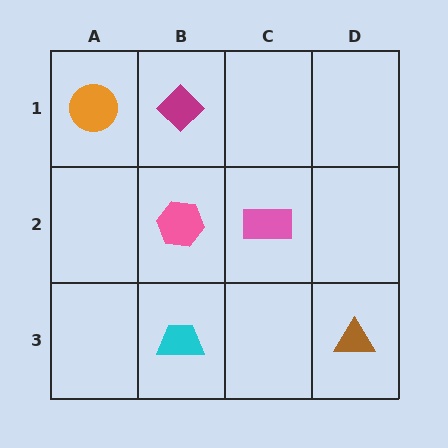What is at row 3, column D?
A brown triangle.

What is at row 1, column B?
A magenta diamond.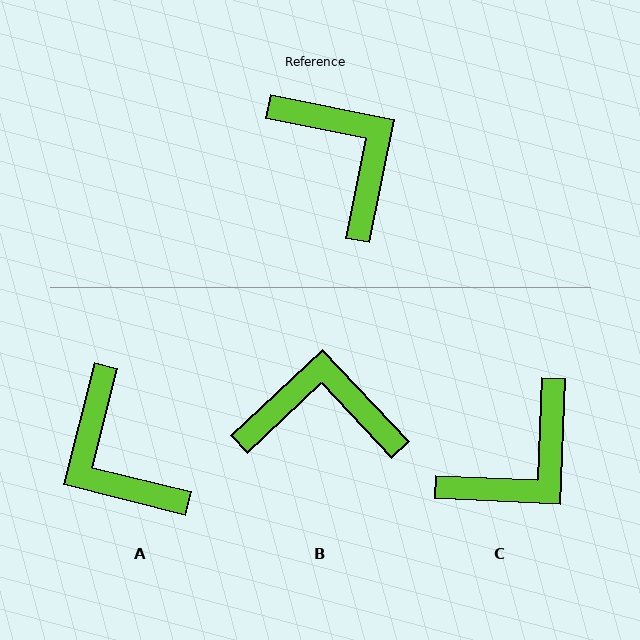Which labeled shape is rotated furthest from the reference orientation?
A, about 177 degrees away.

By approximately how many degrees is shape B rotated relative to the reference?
Approximately 54 degrees counter-clockwise.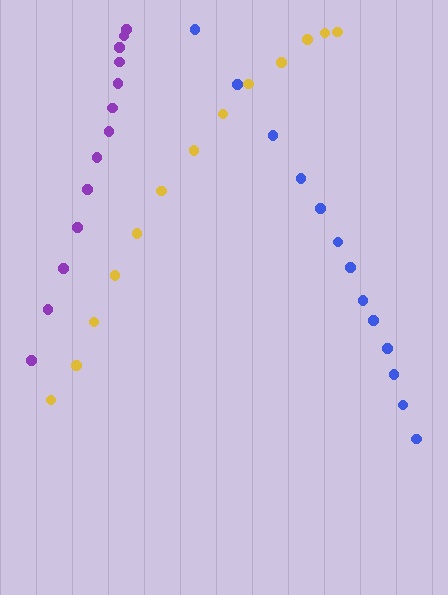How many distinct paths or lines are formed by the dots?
There are 3 distinct paths.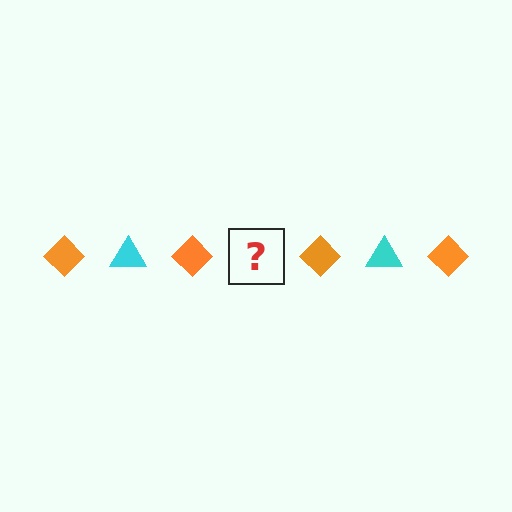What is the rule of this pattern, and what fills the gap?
The rule is that the pattern alternates between orange diamond and cyan triangle. The gap should be filled with a cyan triangle.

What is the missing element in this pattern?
The missing element is a cyan triangle.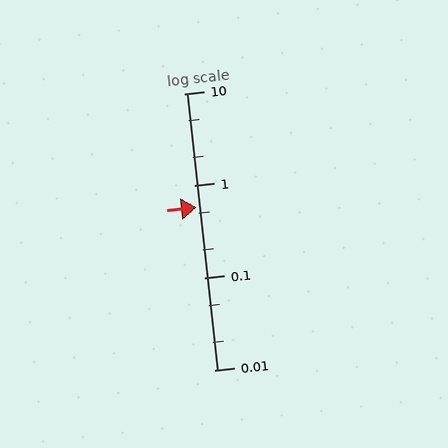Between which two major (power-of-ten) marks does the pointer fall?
The pointer is between 0.1 and 1.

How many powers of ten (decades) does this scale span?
The scale spans 3 decades, from 0.01 to 10.